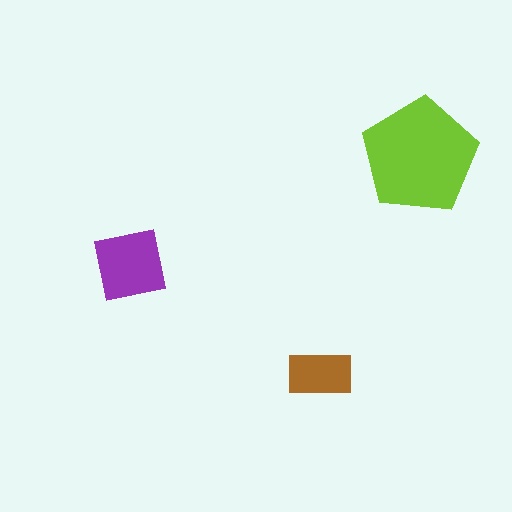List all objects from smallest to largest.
The brown rectangle, the purple square, the lime pentagon.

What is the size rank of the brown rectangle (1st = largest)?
3rd.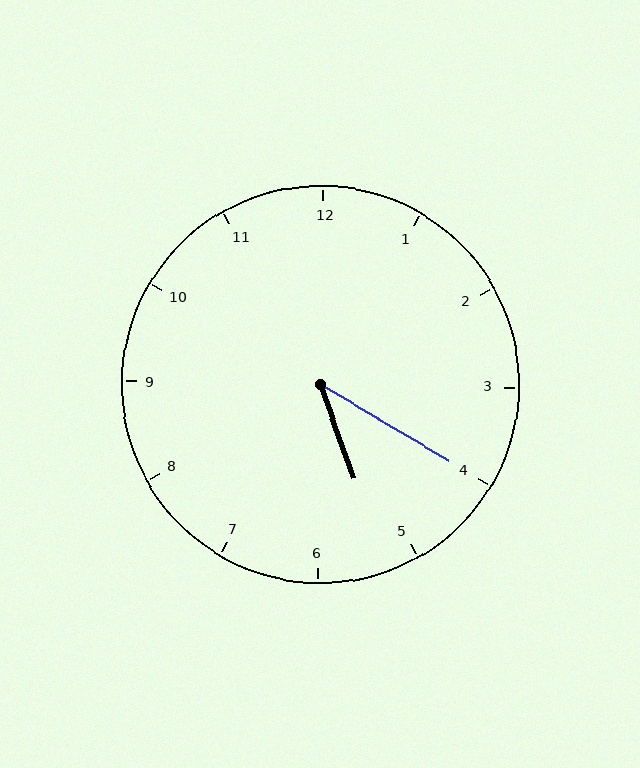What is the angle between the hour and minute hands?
Approximately 40 degrees.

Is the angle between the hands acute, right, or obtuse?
It is acute.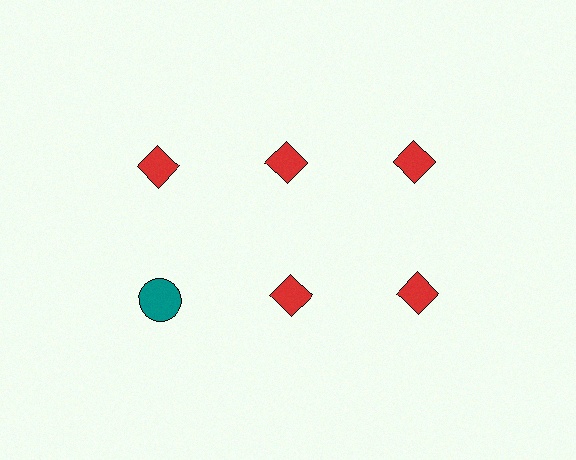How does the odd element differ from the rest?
It differs in both color (teal instead of red) and shape (circle instead of diamond).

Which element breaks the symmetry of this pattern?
The teal circle in the second row, leftmost column breaks the symmetry. All other shapes are red diamonds.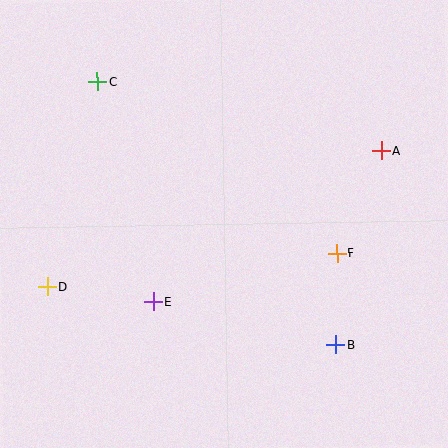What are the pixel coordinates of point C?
Point C is at (97, 82).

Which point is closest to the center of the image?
Point E at (153, 302) is closest to the center.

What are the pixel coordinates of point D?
Point D is at (47, 287).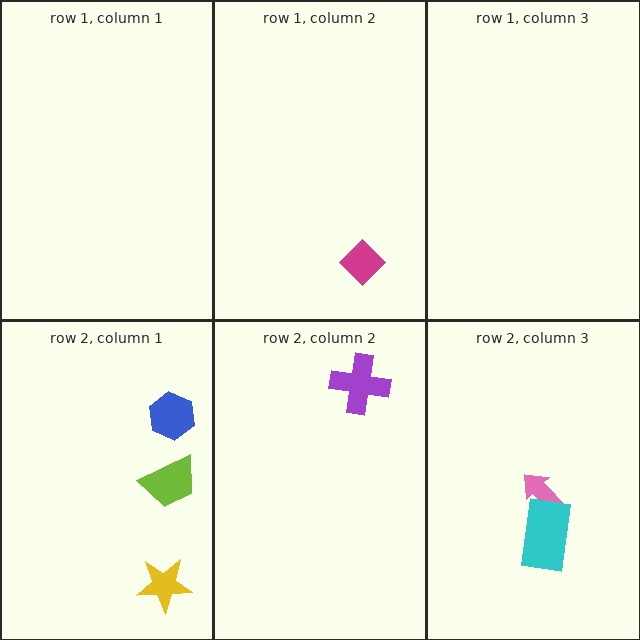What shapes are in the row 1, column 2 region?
The magenta diamond.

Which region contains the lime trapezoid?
The row 2, column 1 region.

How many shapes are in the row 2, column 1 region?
3.